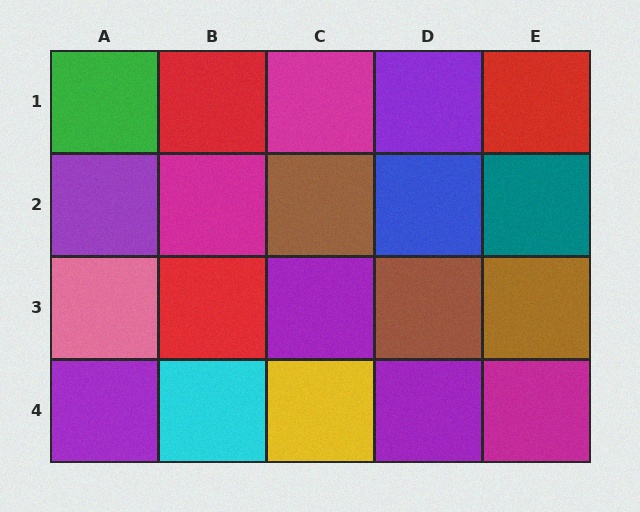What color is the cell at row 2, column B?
Magenta.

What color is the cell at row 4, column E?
Magenta.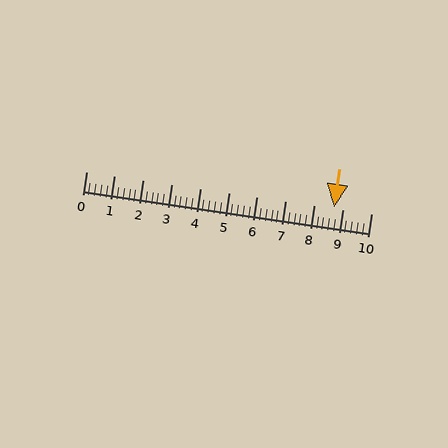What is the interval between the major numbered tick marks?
The major tick marks are spaced 1 units apart.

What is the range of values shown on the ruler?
The ruler shows values from 0 to 10.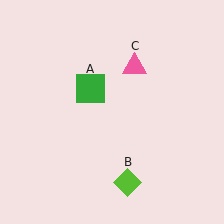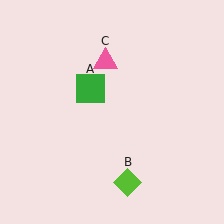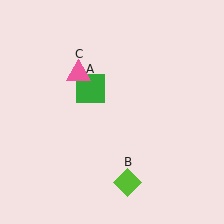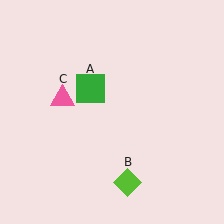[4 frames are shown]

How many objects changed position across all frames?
1 object changed position: pink triangle (object C).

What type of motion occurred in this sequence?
The pink triangle (object C) rotated counterclockwise around the center of the scene.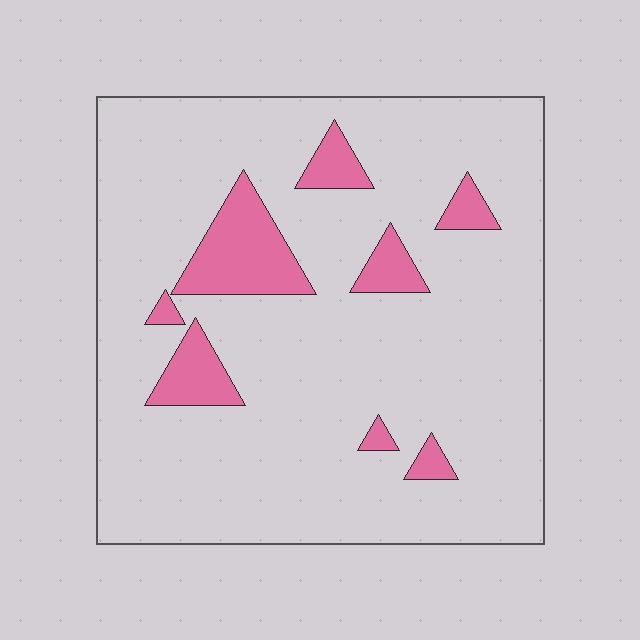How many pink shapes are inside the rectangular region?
8.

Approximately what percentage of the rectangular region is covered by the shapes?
Approximately 10%.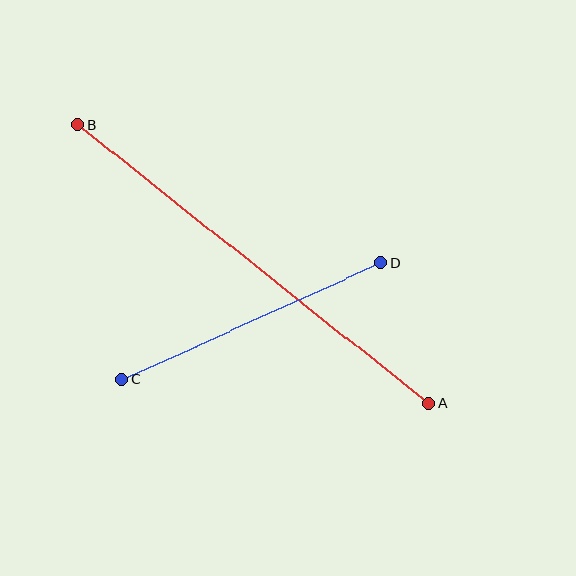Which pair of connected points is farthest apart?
Points A and B are farthest apart.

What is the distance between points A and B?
The distance is approximately 448 pixels.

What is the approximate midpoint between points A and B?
The midpoint is at approximately (253, 264) pixels.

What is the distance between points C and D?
The distance is approximately 284 pixels.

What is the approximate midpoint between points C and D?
The midpoint is at approximately (251, 321) pixels.